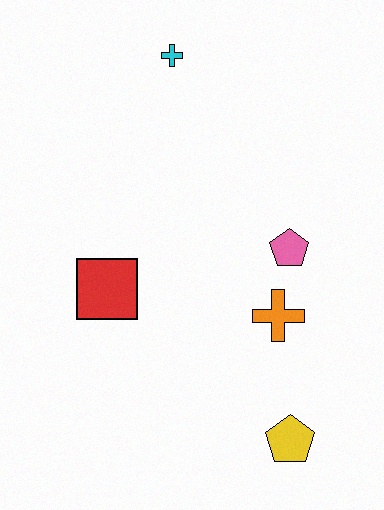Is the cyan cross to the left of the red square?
No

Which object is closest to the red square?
The orange cross is closest to the red square.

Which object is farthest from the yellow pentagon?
The cyan cross is farthest from the yellow pentagon.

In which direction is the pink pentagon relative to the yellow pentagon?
The pink pentagon is above the yellow pentagon.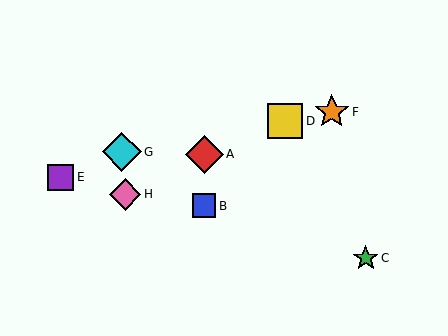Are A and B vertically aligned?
Yes, both are at x≈204.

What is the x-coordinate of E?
Object E is at x≈61.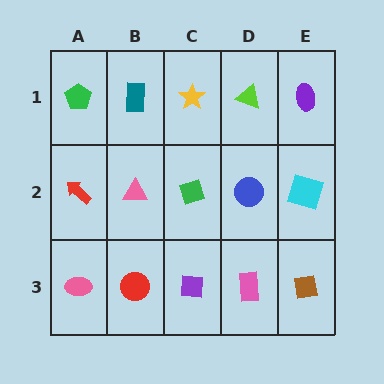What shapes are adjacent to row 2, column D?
A lime triangle (row 1, column D), a pink rectangle (row 3, column D), a green diamond (row 2, column C), a cyan square (row 2, column E).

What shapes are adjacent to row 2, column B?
A teal rectangle (row 1, column B), a red circle (row 3, column B), a red arrow (row 2, column A), a green diamond (row 2, column C).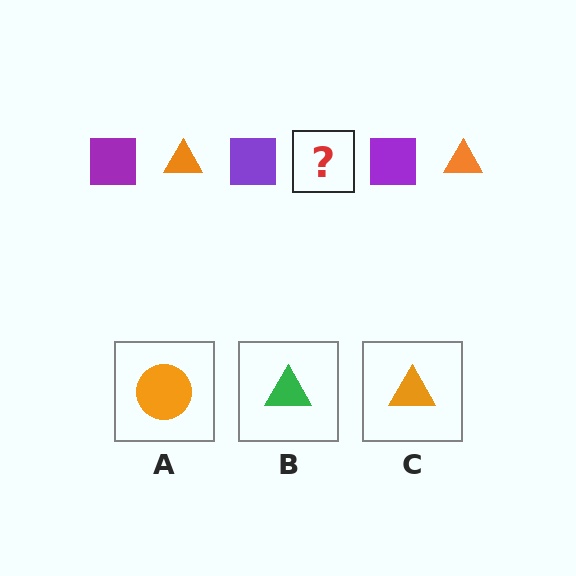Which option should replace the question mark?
Option C.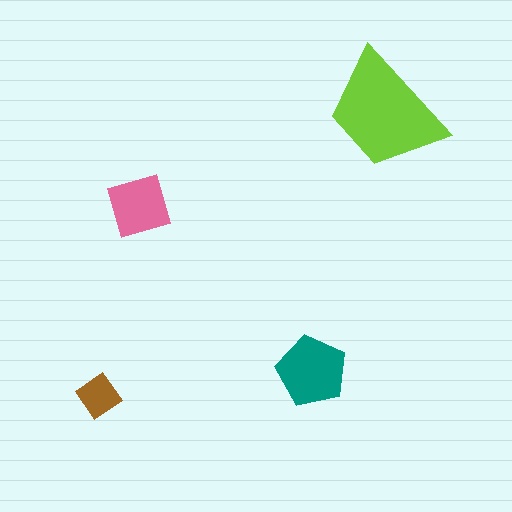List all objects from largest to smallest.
The lime trapezoid, the teal pentagon, the pink square, the brown diamond.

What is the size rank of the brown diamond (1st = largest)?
4th.